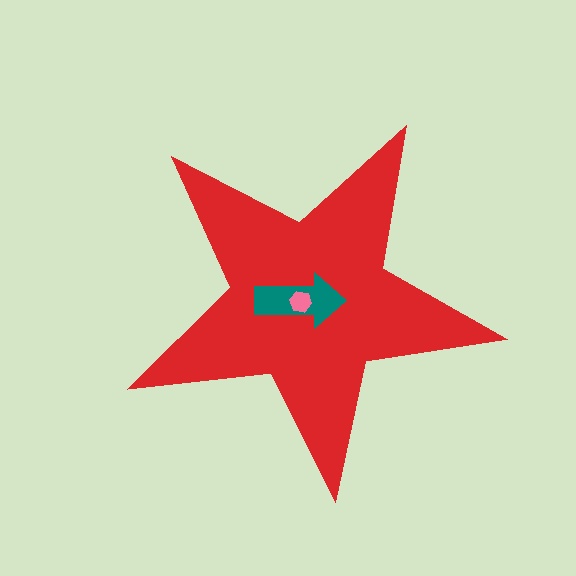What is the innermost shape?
The pink hexagon.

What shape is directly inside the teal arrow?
The pink hexagon.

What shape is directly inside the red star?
The teal arrow.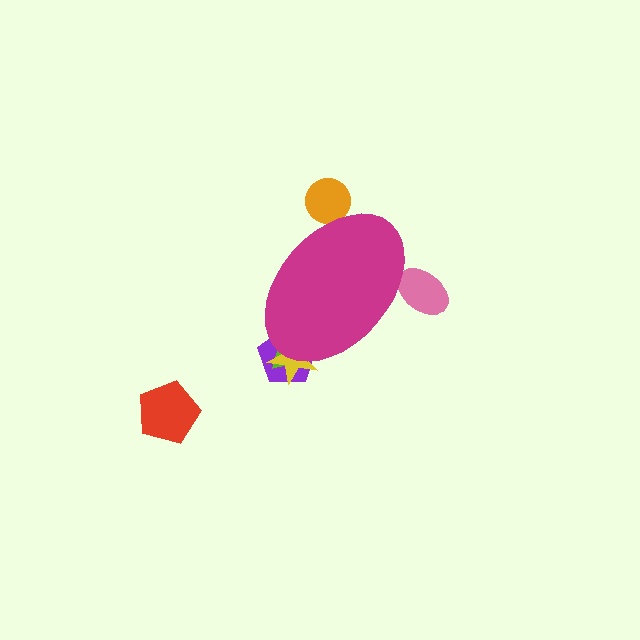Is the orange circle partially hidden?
Yes, the orange circle is partially hidden behind the magenta ellipse.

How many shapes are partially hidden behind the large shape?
5 shapes are partially hidden.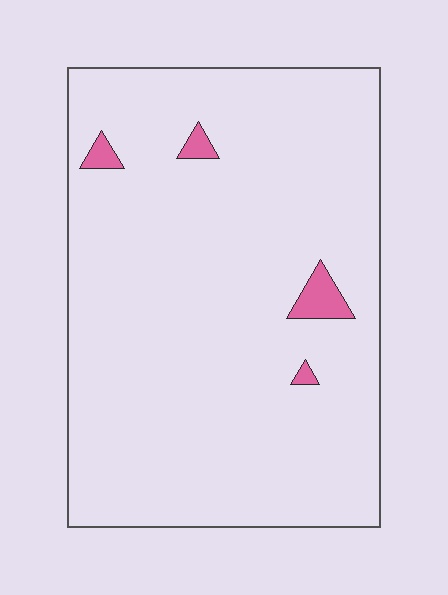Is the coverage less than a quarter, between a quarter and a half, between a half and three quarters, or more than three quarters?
Less than a quarter.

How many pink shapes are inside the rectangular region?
4.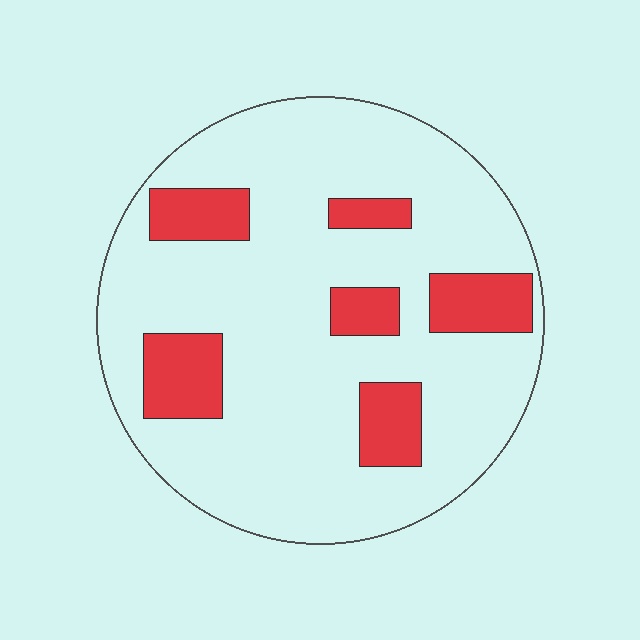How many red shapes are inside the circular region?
6.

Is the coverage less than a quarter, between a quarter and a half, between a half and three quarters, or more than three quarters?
Less than a quarter.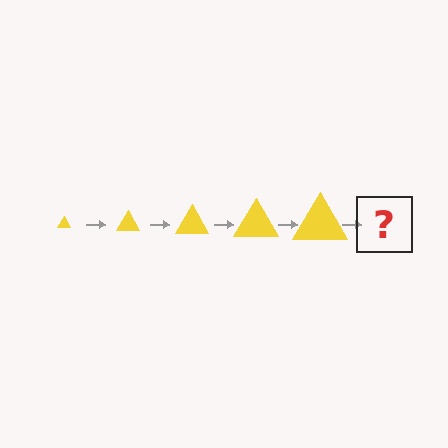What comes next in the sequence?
The next element should be a yellow triangle, larger than the previous one.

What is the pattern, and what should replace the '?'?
The pattern is that the triangle gets progressively larger each step. The '?' should be a yellow triangle, larger than the previous one.